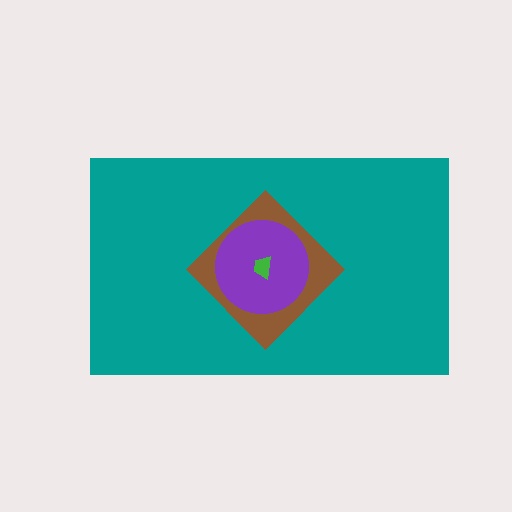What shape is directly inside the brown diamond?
The purple circle.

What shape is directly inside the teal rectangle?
The brown diamond.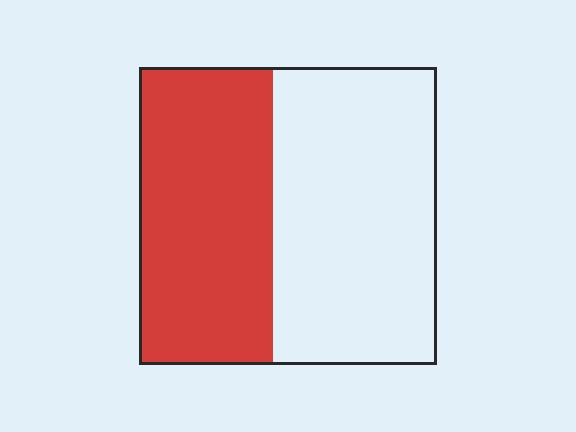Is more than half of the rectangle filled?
No.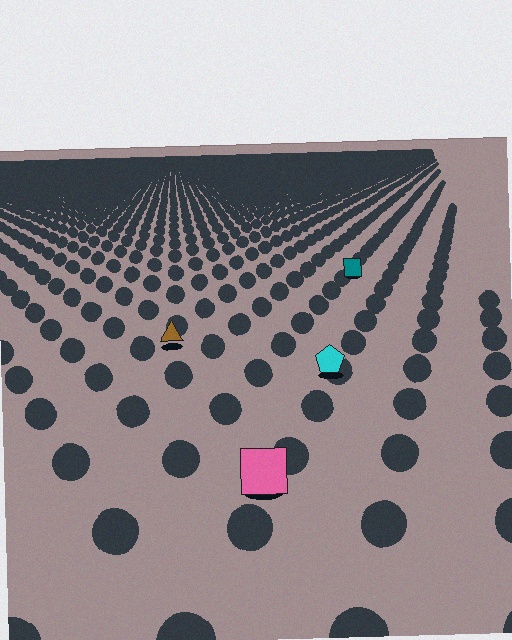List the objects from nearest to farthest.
From nearest to farthest: the pink square, the cyan pentagon, the brown triangle, the teal square.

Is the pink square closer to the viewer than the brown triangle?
Yes. The pink square is closer — you can tell from the texture gradient: the ground texture is coarser near it.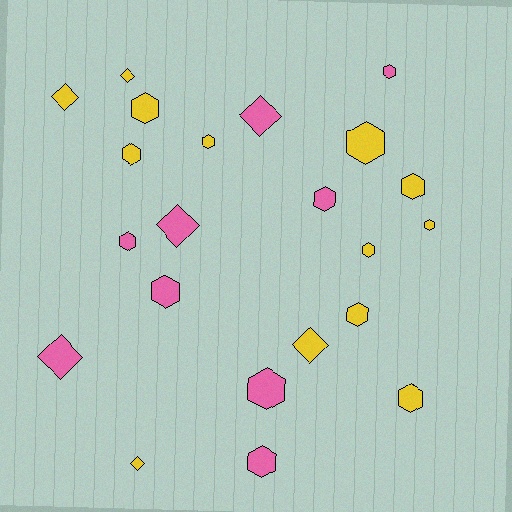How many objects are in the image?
There are 22 objects.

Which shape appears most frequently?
Hexagon, with 15 objects.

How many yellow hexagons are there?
There are 9 yellow hexagons.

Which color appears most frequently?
Yellow, with 13 objects.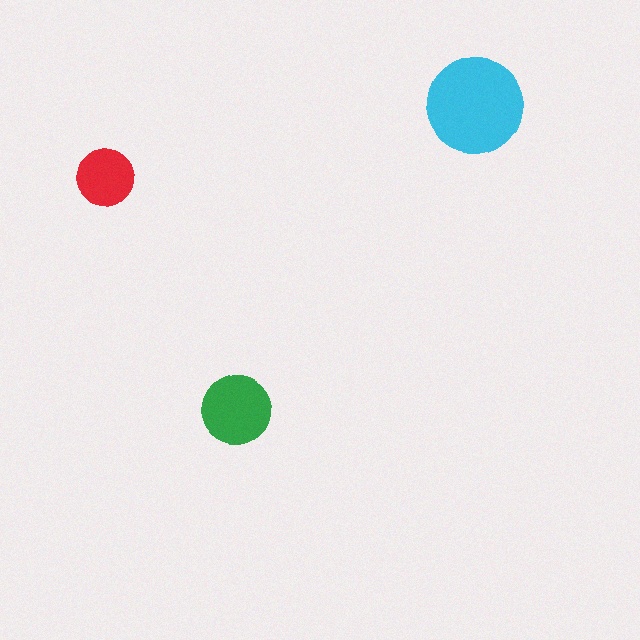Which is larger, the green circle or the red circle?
The green one.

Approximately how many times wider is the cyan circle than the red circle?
About 1.5 times wider.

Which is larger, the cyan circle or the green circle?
The cyan one.